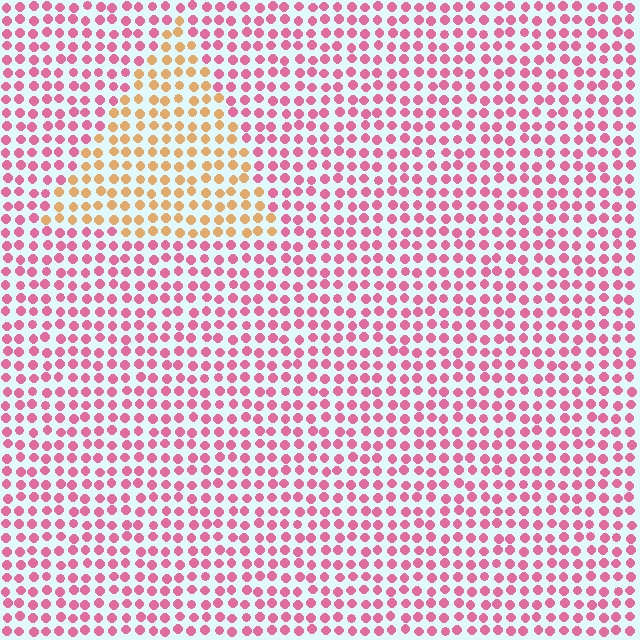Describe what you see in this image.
The image is filled with small pink elements in a uniform arrangement. A triangle-shaped region is visible where the elements are tinted to a slightly different hue, forming a subtle color boundary.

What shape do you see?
I see a triangle.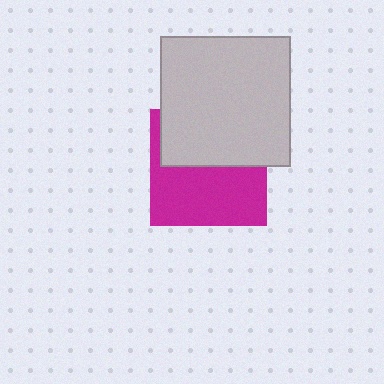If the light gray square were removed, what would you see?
You would see the complete magenta square.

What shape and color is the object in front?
The object in front is a light gray square.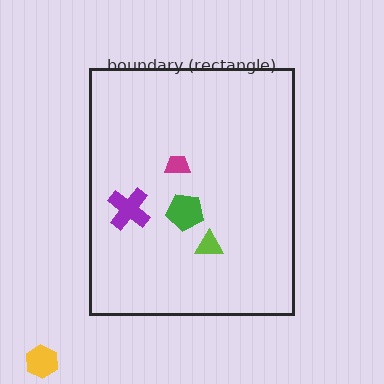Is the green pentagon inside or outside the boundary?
Inside.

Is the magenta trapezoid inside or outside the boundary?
Inside.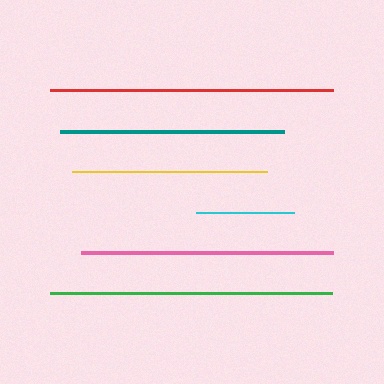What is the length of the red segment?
The red segment is approximately 283 pixels long.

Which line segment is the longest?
The red line is the longest at approximately 283 pixels.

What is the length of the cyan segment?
The cyan segment is approximately 98 pixels long.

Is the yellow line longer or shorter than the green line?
The green line is longer than the yellow line.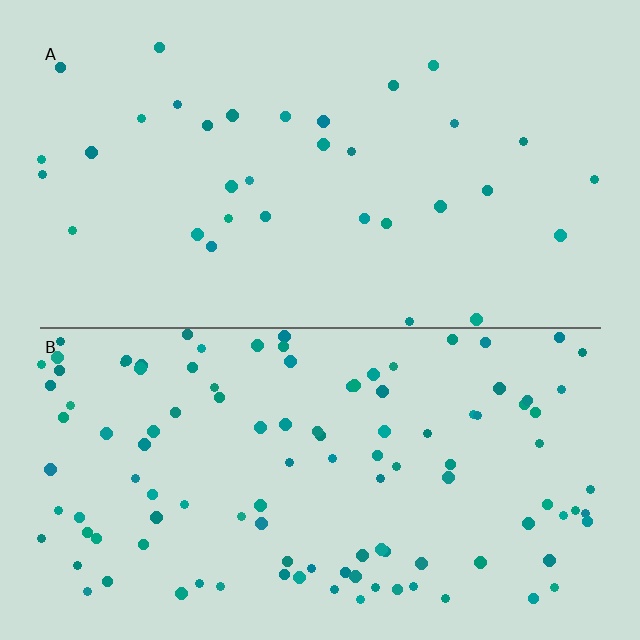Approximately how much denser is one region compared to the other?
Approximately 3.3× — region B over region A.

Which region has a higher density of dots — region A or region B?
B (the bottom).